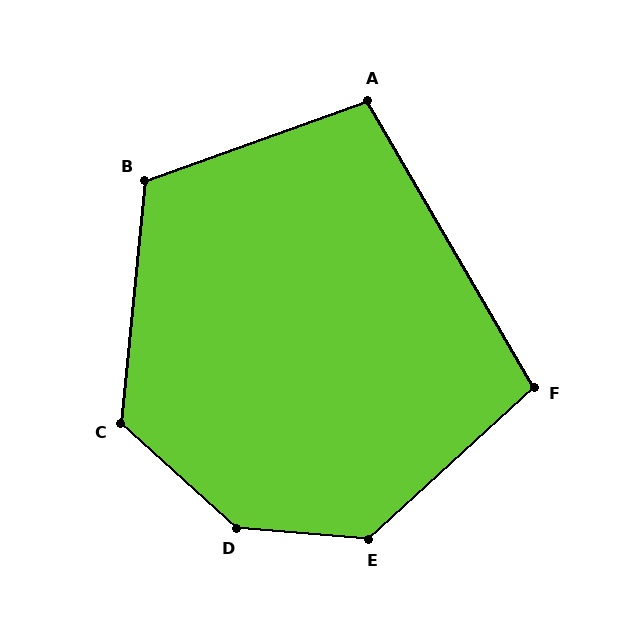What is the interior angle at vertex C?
Approximately 127 degrees (obtuse).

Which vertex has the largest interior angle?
D, at approximately 142 degrees.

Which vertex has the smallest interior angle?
A, at approximately 101 degrees.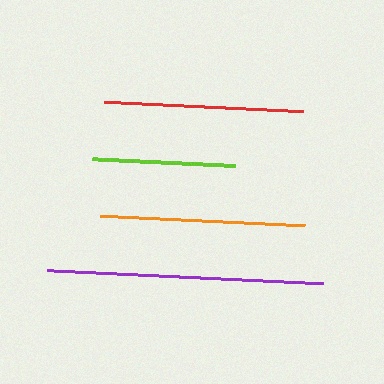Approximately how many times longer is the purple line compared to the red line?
The purple line is approximately 1.4 times the length of the red line.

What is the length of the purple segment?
The purple segment is approximately 277 pixels long.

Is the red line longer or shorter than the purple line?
The purple line is longer than the red line.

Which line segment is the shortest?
The lime line is the shortest at approximately 144 pixels.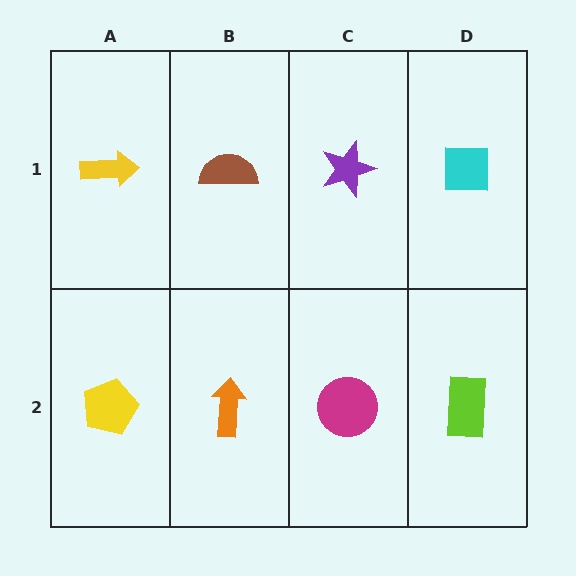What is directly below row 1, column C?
A magenta circle.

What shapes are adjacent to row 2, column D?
A cyan square (row 1, column D), a magenta circle (row 2, column C).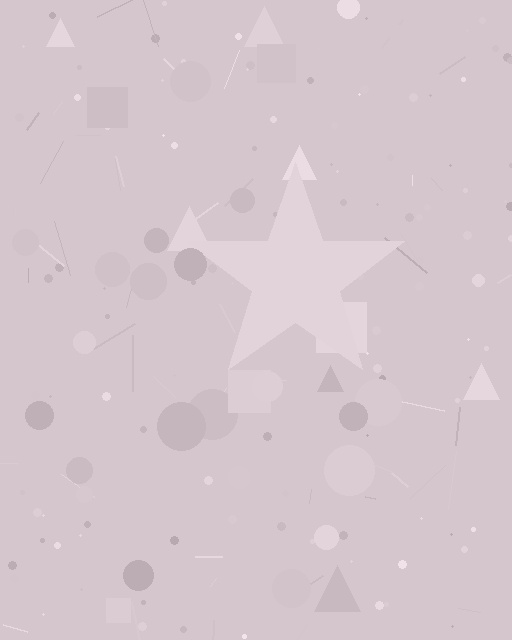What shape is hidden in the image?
A star is hidden in the image.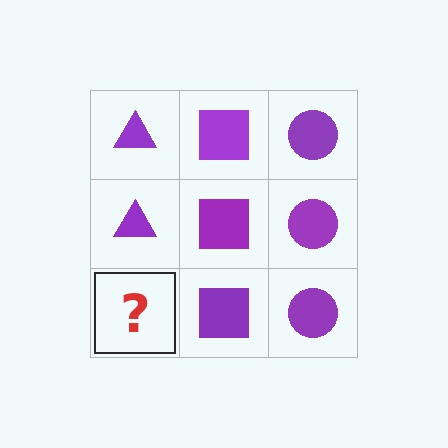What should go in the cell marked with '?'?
The missing cell should contain a purple triangle.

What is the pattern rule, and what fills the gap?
The rule is that each column has a consistent shape. The gap should be filled with a purple triangle.